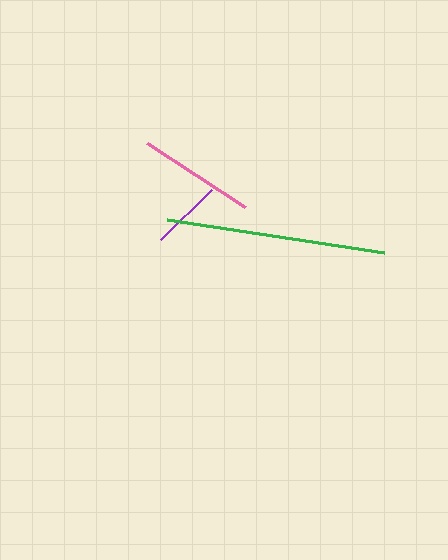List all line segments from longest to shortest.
From longest to shortest: green, pink, purple.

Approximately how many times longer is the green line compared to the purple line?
The green line is approximately 3.1 times the length of the purple line.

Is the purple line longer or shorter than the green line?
The green line is longer than the purple line.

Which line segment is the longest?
The green line is the longest at approximately 219 pixels.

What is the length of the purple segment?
The purple segment is approximately 72 pixels long.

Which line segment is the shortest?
The purple line is the shortest at approximately 72 pixels.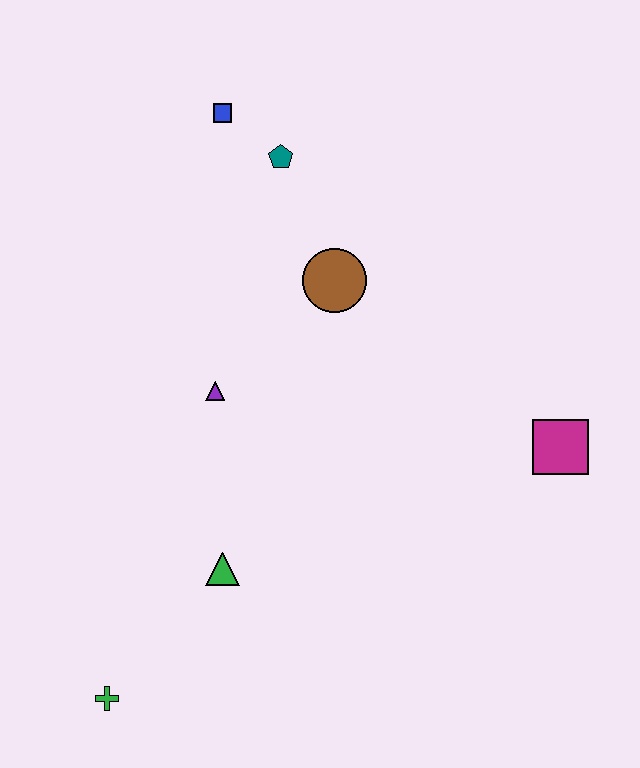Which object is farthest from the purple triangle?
The magenta square is farthest from the purple triangle.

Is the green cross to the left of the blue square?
Yes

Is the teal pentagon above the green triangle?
Yes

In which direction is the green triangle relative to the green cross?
The green triangle is above the green cross.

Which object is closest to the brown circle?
The teal pentagon is closest to the brown circle.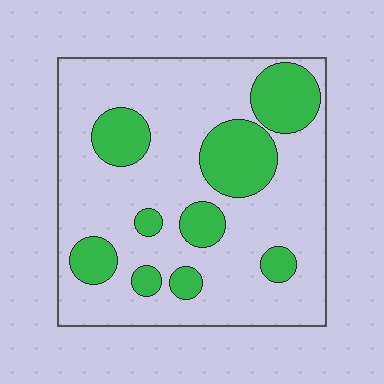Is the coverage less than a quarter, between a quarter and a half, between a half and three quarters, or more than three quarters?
Between a quarter and a half.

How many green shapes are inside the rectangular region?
9.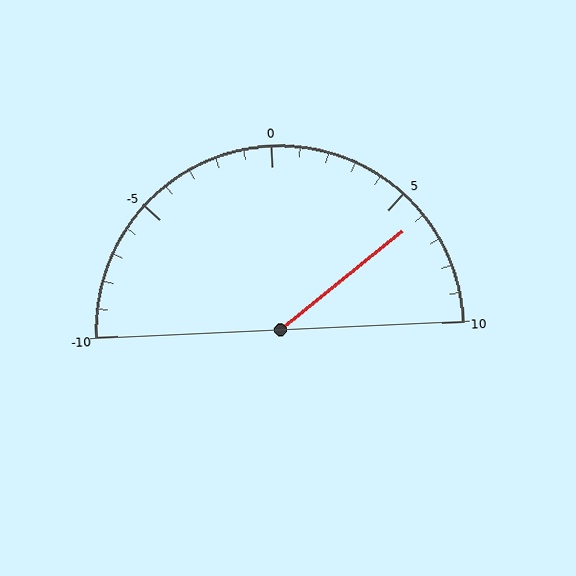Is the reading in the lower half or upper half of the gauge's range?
The reading is in the upper half of the range (-10 to 10).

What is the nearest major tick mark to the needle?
The nearest major tick mark is 5.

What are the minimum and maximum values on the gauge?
The gauge ranges from -10 to 10.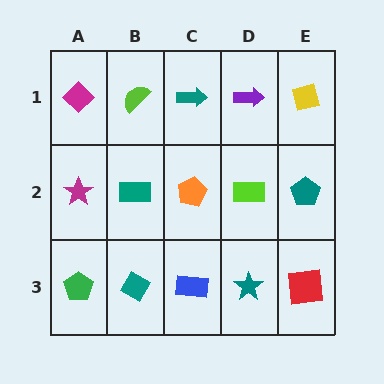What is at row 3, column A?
A green pentagon.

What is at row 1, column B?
A lime semicircle.